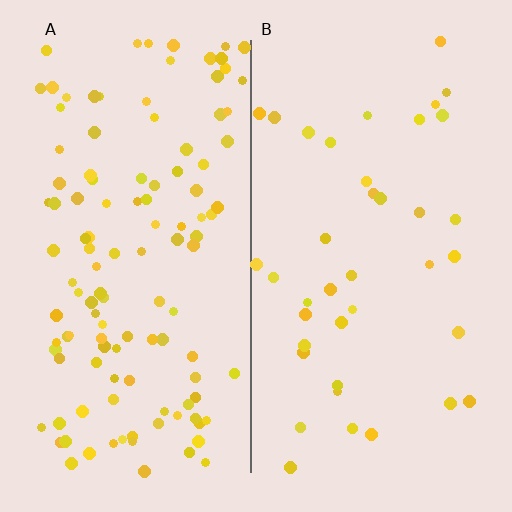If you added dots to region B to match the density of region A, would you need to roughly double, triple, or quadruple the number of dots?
Approximately triple.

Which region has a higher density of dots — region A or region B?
A (the left).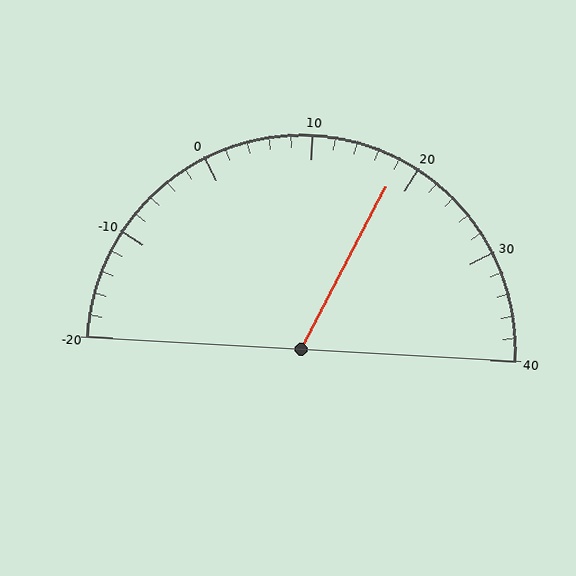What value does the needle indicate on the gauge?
The needle indicates approximately 18.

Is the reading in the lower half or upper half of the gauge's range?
The reading is in the upper half of the range (-20 to 40).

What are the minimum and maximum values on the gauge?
The gauge ranges from -20 to 40.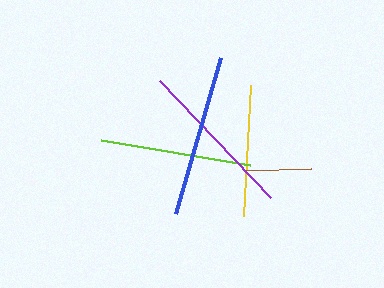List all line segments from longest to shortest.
From longest to shortest: blue, purple, lime, yellow, brown.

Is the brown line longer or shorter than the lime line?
The lime line is longer than the brown line.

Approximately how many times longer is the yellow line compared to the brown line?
The yellow line is approximately 2.0 times the length of the brown line.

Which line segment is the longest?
The blue line is the longest at approximately 163 pixels.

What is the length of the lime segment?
The lime segment is approximately 151 pixels long.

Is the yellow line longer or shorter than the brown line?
The yellow line is longer than the brown line.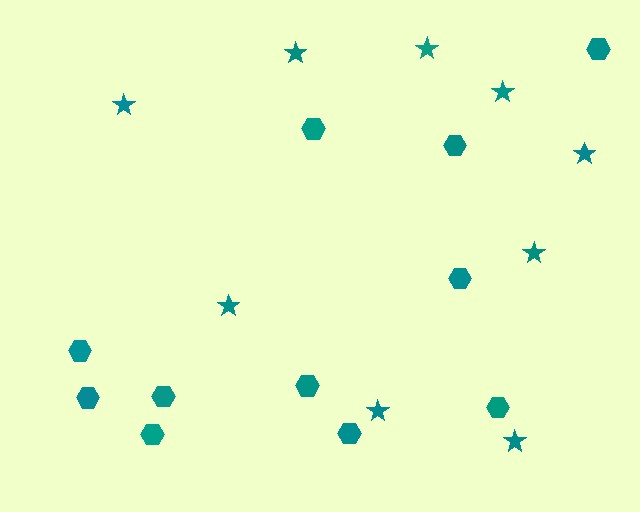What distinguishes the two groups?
There are 2 groups: one group of stars (9) and one group of hexagons (11).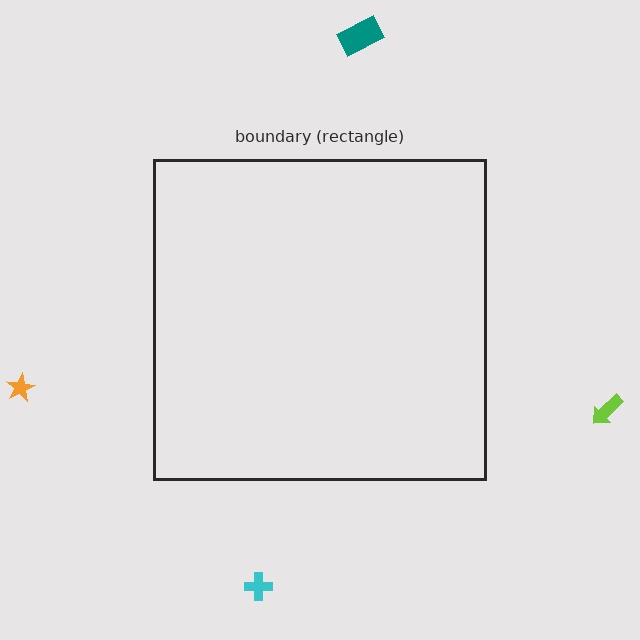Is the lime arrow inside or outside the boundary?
Outside.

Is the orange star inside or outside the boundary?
Outside.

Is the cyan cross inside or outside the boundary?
Outside.